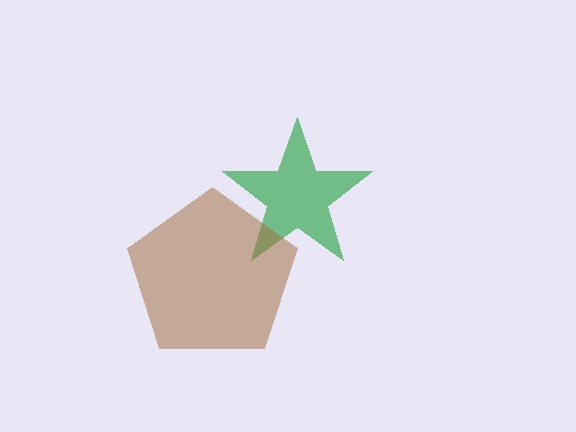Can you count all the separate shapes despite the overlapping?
Yes, there are 2 separate shapes.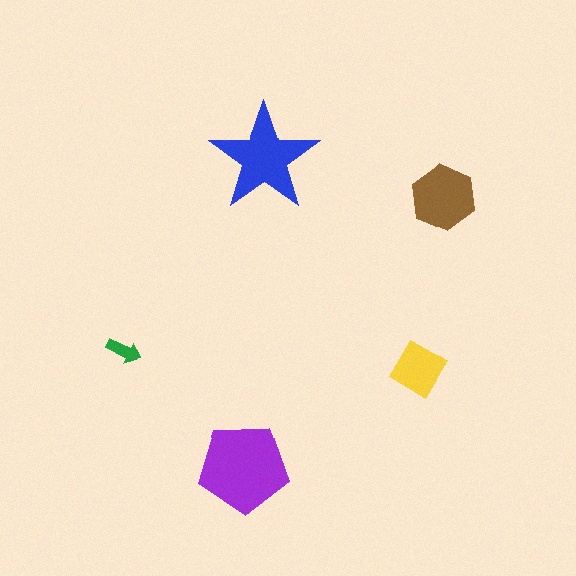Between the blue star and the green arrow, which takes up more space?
The blue star.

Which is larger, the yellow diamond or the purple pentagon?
The purple pentagon.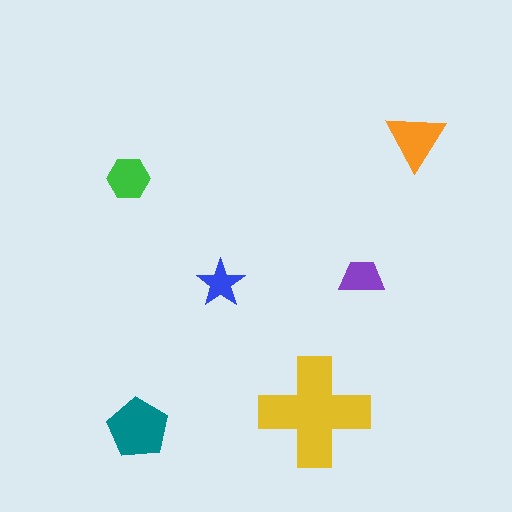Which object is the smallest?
The blue star.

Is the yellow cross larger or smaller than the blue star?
Larger.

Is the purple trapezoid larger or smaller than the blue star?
Larger.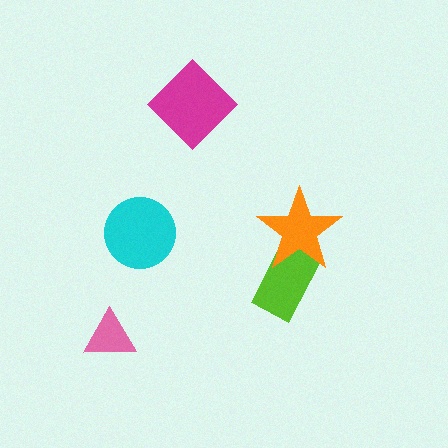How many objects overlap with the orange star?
1 object overlaps with the orange star.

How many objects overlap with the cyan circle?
0 objects overlap with the cyan circle.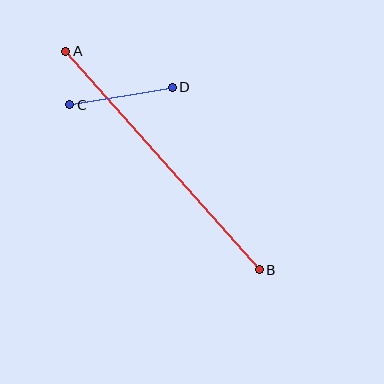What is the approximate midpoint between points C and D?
The midpoint is at approximately (121, 96) pixels.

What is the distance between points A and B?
The distance is approximately 292 pixels.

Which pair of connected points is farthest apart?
Points A and B are farthest apart.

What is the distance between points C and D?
The distance is approximately 104 pixels.